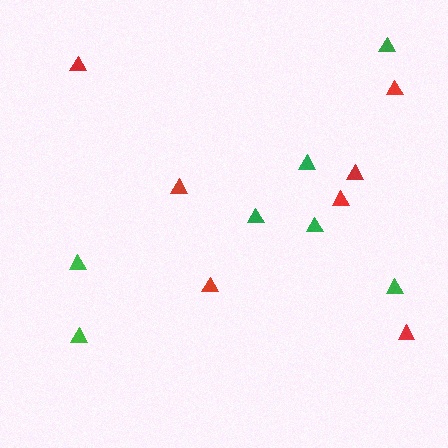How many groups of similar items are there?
There are 2 groups: one group of red triangles (7) and one group of green triangles (7).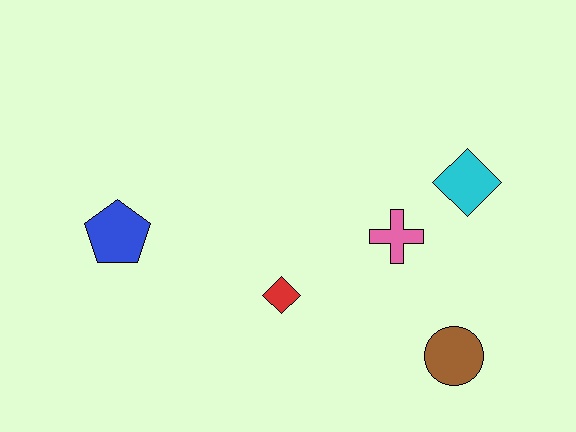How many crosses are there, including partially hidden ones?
There is 1 cross.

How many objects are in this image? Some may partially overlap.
There are 5 objects.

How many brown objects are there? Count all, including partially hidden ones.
There is 1 brown object.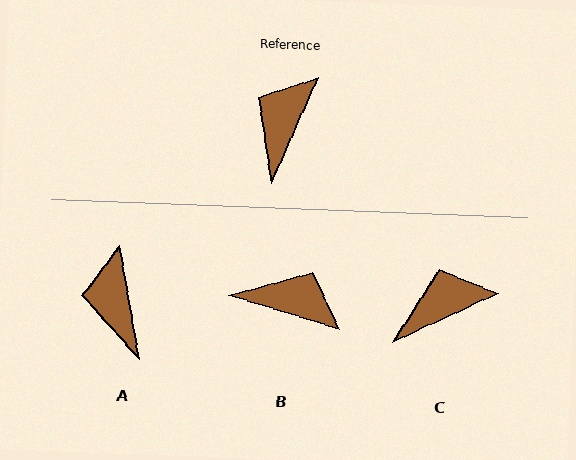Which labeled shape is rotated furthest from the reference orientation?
B, about 83 degrees away.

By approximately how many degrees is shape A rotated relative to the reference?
Approximately 34 degrees counter-clockwise.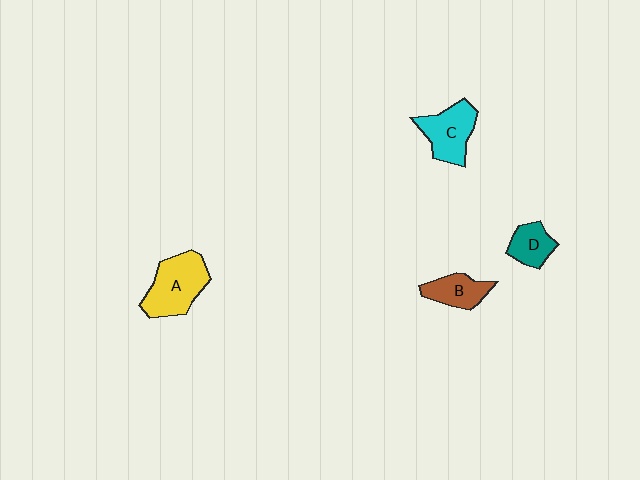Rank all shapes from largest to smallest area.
From largest to smallest: A (yellow), C (cyan), B (brown), D (teal).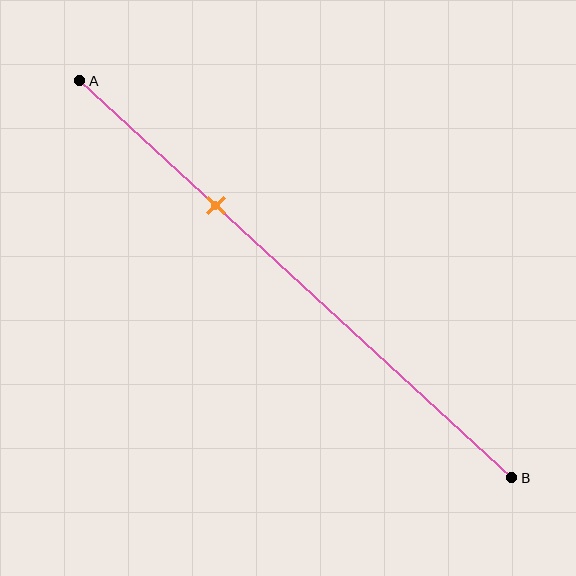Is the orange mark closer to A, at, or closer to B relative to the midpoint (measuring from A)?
The orange mark is closer to point A than the midpoint of segment AB.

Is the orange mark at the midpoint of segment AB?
No, the mark is at about 30% from A, not at the 50% midpoint.